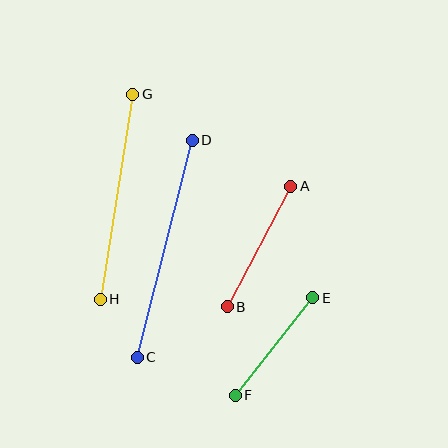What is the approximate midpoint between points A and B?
The midpoint is at approximately (259, 246) pixels.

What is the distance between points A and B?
The distance is approximately 136 pixels.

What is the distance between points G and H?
The distance is approximately 208 pixels.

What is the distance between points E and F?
The distance is approximately 125 pixels.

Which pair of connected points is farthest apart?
Points C and D are farthest apart.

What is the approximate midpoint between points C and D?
The midpoint is at approximately (165, 249) pixels.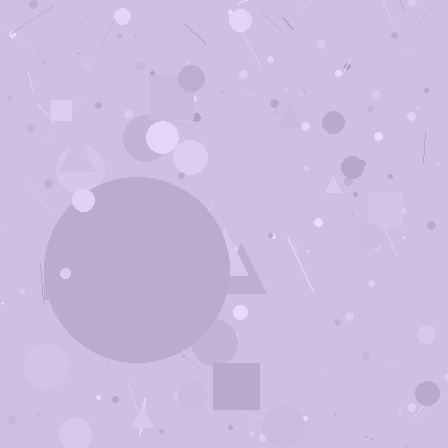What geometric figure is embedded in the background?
A circle is embedded in the background.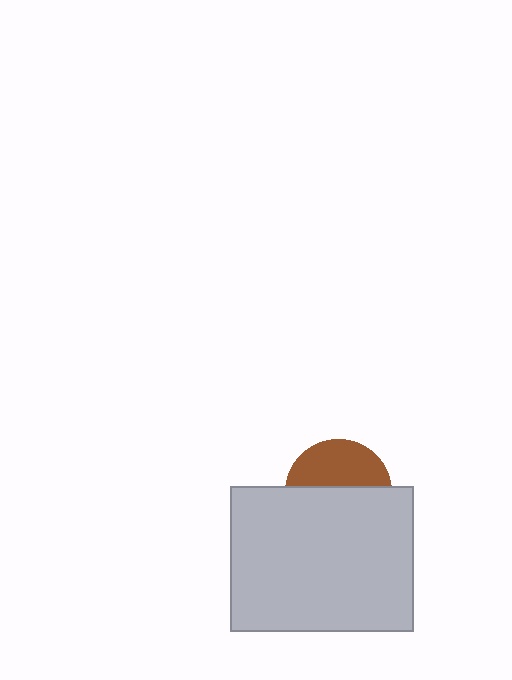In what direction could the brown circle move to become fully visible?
The brown circle could move up. That would shift it out from behind the light gray rectangle entirely.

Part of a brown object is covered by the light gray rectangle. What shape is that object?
It is a circle.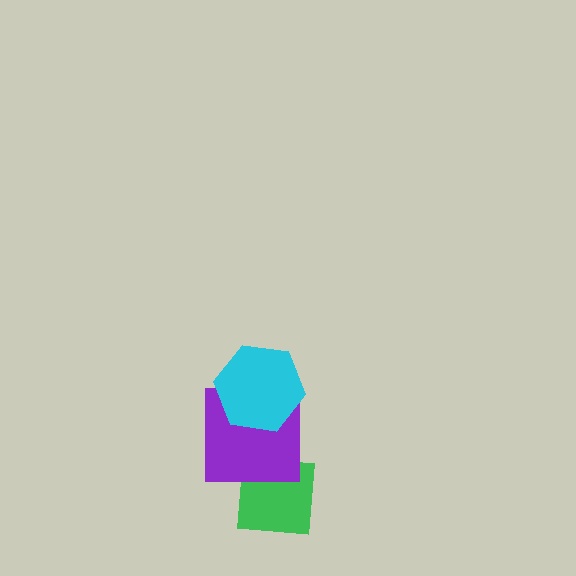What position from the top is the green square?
The green square is 3rd from the top.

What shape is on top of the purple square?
The cyan hexagon is on top of the purple square.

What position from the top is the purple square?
The purple square is 2nd from the top.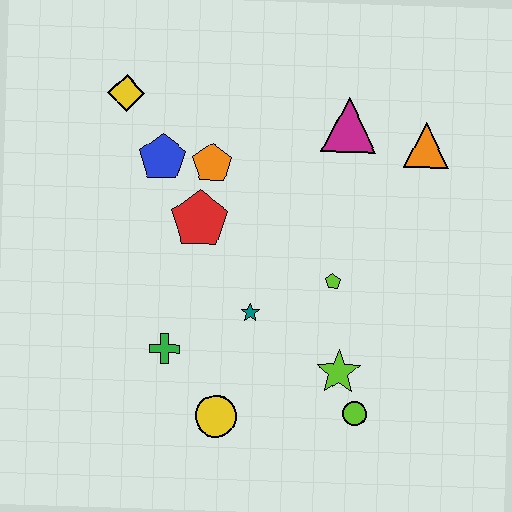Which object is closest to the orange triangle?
The magenta triangle is closest to the orange triangle.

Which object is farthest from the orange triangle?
The yellow circle is farthest from the orange triangle.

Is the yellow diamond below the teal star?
No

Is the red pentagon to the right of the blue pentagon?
Yes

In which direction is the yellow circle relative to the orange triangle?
The yellow circle is below the orange triangle.